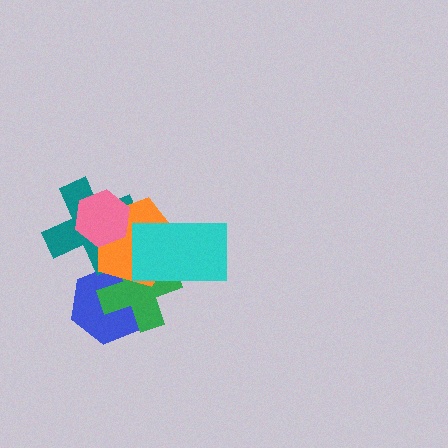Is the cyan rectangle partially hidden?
No, no other shape covers it.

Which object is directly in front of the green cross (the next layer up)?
The orange pentagon is directly in front of the green cross.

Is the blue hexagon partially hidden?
Yes, it is partially covered by another shape.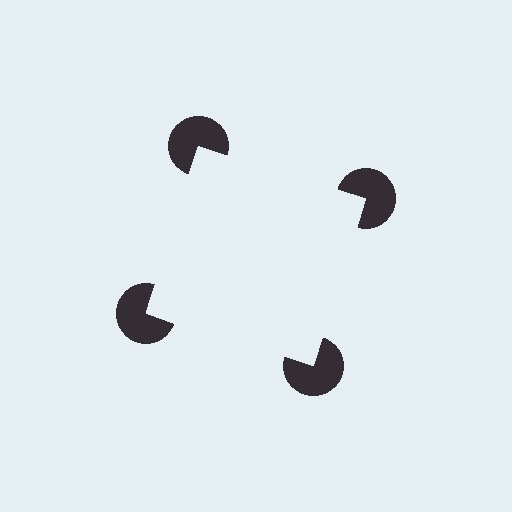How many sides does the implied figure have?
4 sides.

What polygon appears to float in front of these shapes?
An illusory square — its edges are inferred from the aligned wedge cuts in the pac-man discs, not physically drawn.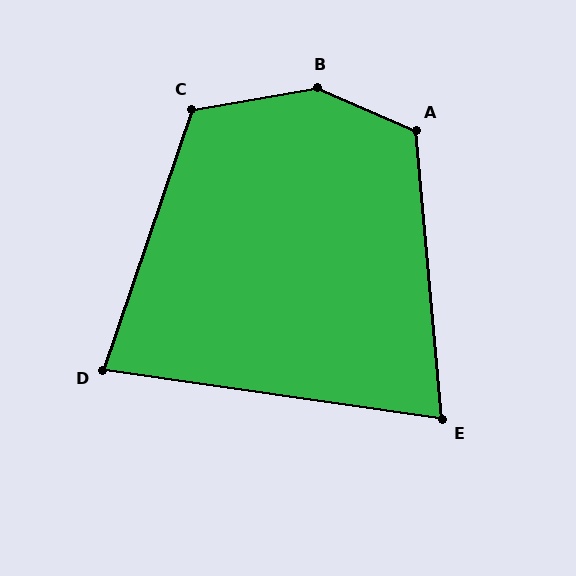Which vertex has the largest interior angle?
B, at approximately 146 degrees.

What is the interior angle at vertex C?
Approximately 119 degrees (obtuse).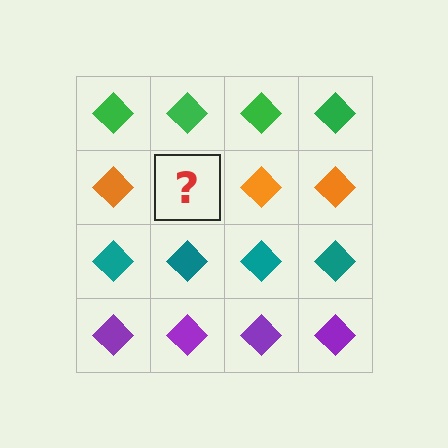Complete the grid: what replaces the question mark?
The question mark should be replaced with an orange diamond.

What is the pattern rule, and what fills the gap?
The rule is that each row has a consistent color. The gap should be filled with an orange diamond.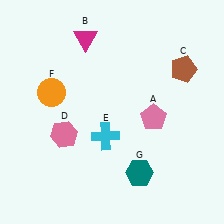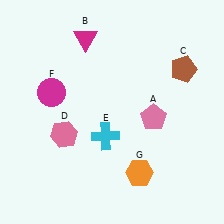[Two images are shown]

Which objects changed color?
F changed from orange to magenta. G changed from teal to orange.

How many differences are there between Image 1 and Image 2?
There are 2 differences between the two images.